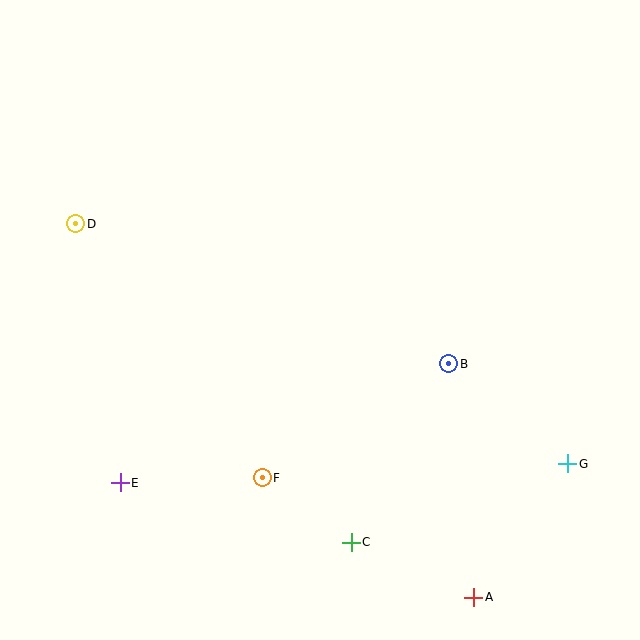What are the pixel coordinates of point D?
Point D is at (76, 224).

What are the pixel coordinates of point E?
Point E is at (120, 483).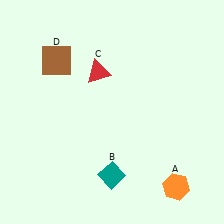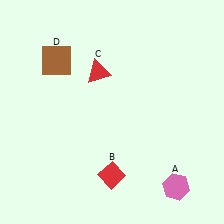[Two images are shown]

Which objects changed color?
A changed from orange to pink. B changed from teal to red.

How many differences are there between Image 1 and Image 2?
There are 2 differences between the two images.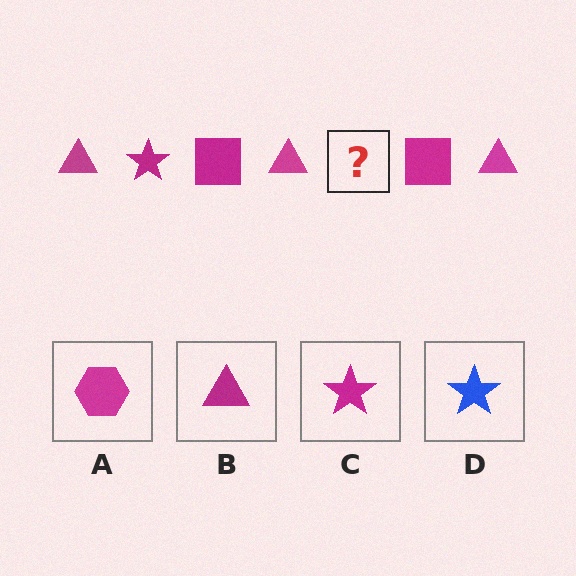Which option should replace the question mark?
Option C.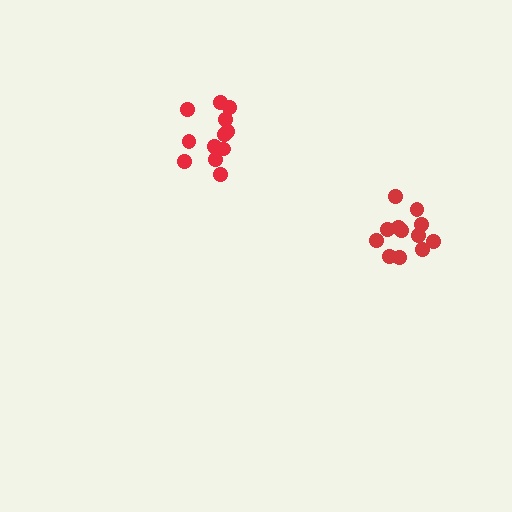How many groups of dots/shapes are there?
There are 2 groups.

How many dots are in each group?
Group 1: 12 dots, Group 2: 12 dots (24 total).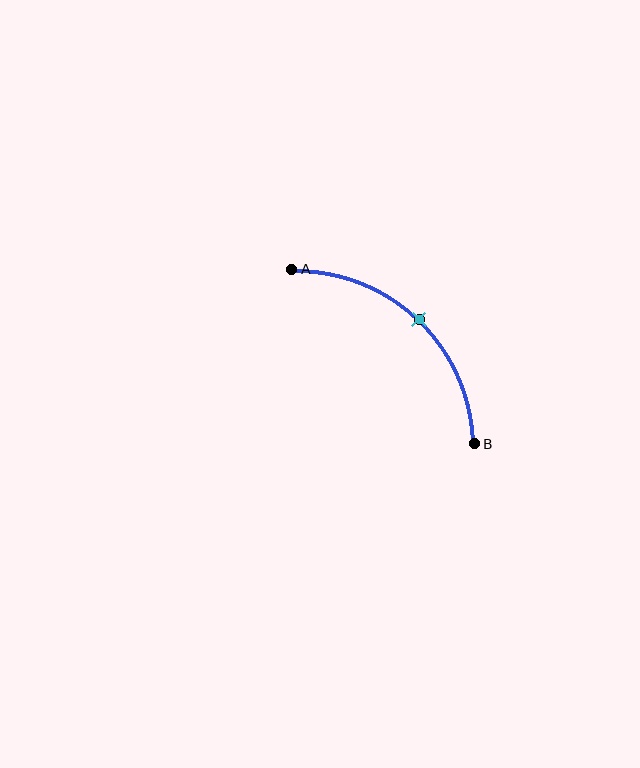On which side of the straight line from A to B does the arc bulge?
The arc bulges above and to the right of the straight line connecting A and B.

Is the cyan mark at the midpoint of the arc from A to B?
Yes. The cyan mark lies on the arc at equal arc-length from both A and B — it is the arc midpoint.